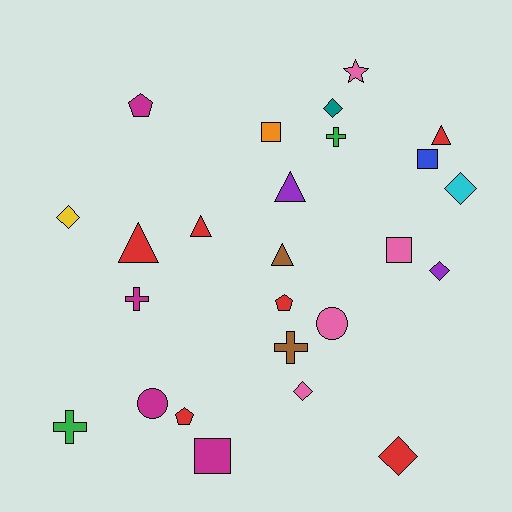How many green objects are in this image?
There are 2 green objects.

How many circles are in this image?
There are 2 circles.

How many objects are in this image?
There are 25 objects.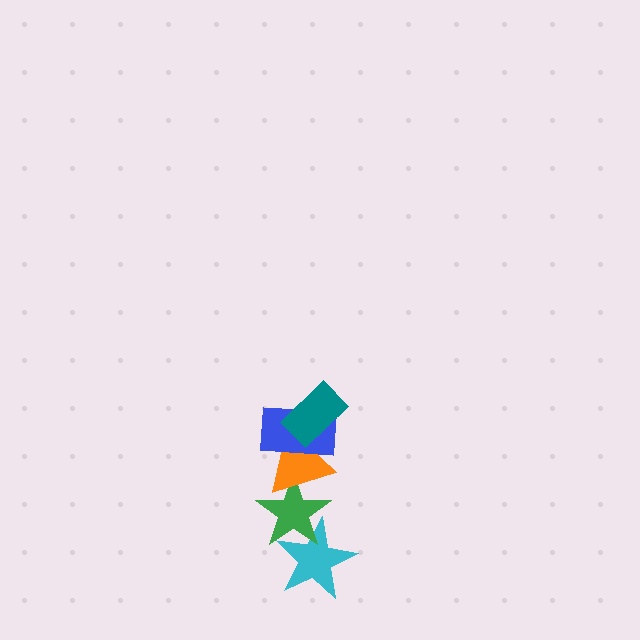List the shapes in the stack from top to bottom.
From top to bottom: the teal rectangle, the blue rectangle, the orange triangle, the green star, the cyan star.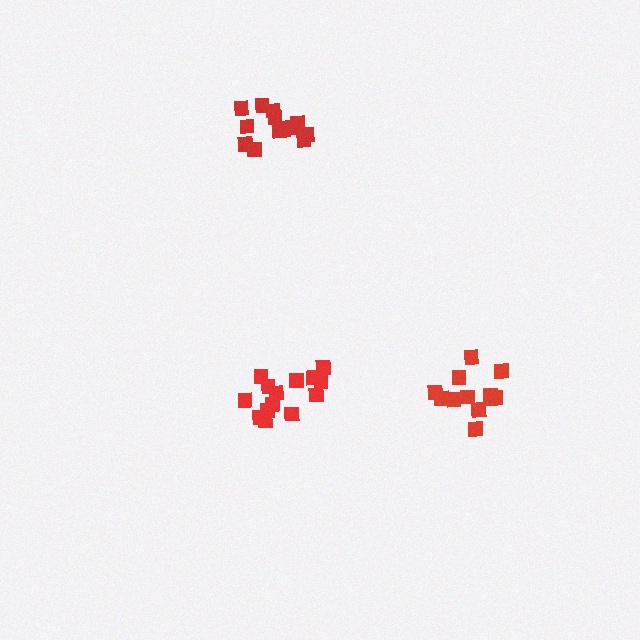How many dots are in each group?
Group 1: 14 dots, Group 2: 14 dots, Group 3: 12 dots (40 total).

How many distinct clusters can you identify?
There are 3 distinct clusters.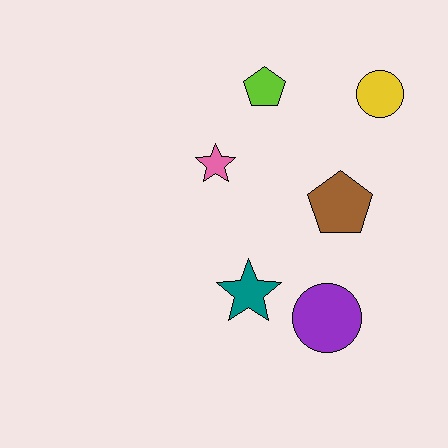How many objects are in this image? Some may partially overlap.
There are 6 objects.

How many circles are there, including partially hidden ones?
There are 2 circles.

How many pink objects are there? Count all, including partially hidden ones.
There is 1 pink object.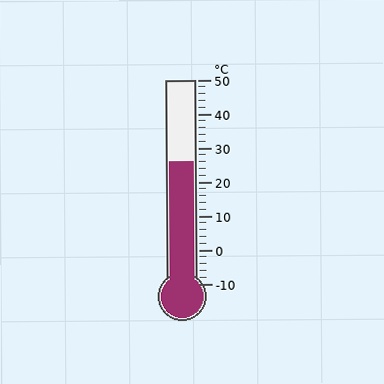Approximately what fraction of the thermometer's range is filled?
The thermometer is filled to approximately 60% of its range.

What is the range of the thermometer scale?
The thermometer scale ranges from -10°C to 50°C.